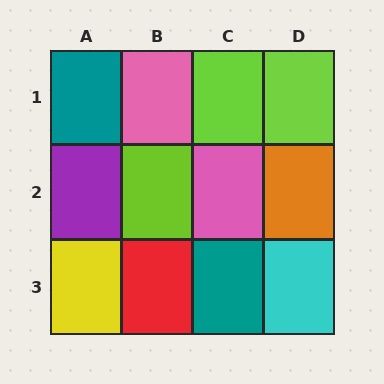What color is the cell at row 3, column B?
Red.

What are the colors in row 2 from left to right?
Purple, lime, pink, orange.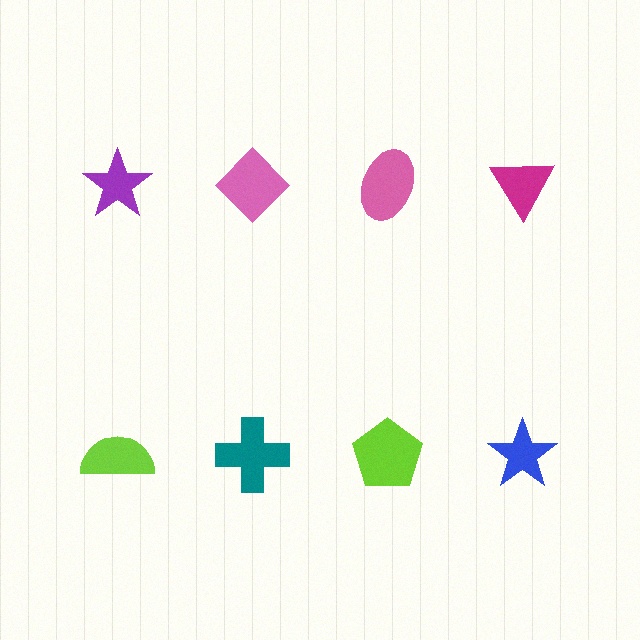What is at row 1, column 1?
A purple star.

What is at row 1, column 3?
A pink ellipse.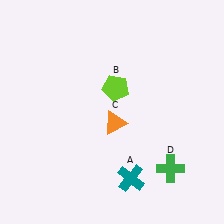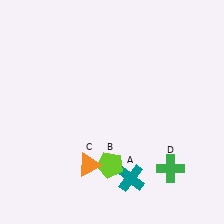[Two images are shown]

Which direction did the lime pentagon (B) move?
The lime pentagon (B) moved down.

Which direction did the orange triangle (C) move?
The orange triangle (C) moved down.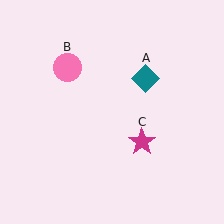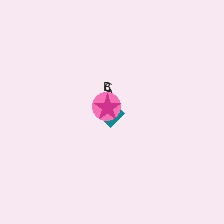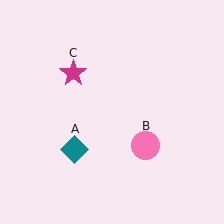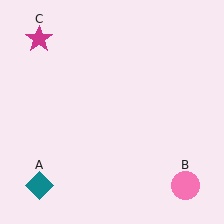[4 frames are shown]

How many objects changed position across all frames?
3 objects changed position: teal diamond (object A), pink circle (object B), magenta star (object C).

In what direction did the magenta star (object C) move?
The magenta star (object C) moved up and to the left.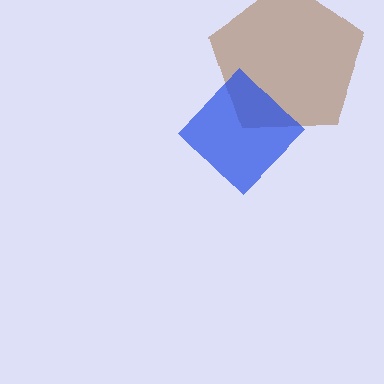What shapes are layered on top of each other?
The layered shapes are: a brown pentagon, a blue diamond.